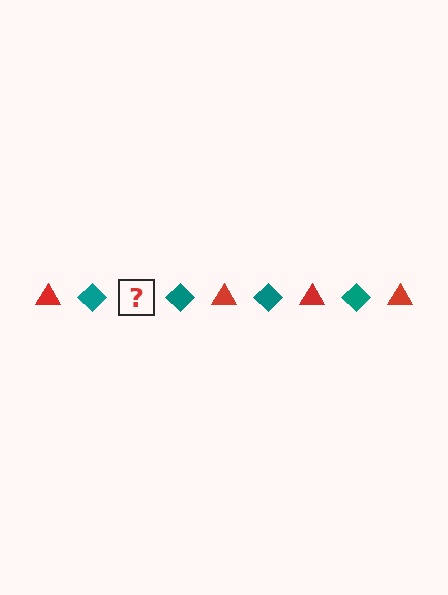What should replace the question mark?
The question mark should be replaced with a red triangle.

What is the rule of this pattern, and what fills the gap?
The rule is that the pattern alternates between red triangle and teal diamond. The gap should be filled with a red triangle.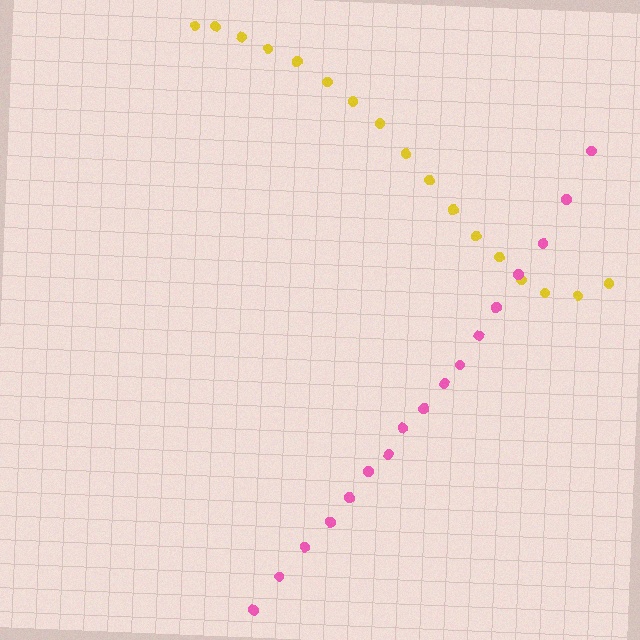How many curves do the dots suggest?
There are 2 distinct paths.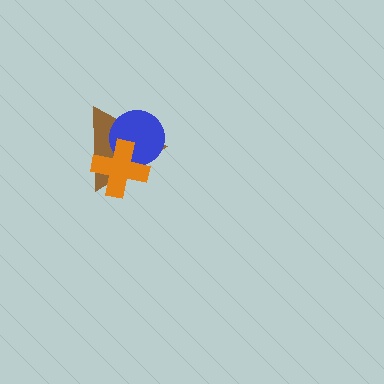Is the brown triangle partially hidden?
Yes, it is partially covered by another shape.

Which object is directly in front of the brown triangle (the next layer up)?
The blue circle is directly in front of the brown triangle.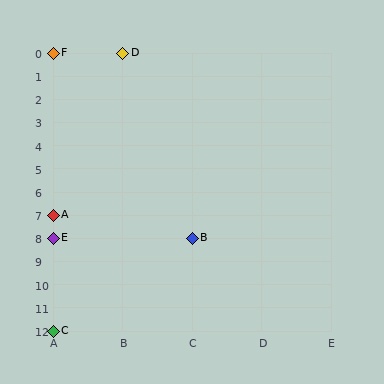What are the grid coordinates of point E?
Point E is at grid coordinates (A, 8).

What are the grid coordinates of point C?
Point C is at grid coordinates (A, 12).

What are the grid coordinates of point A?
Point A is at grid coordinates (A, 7).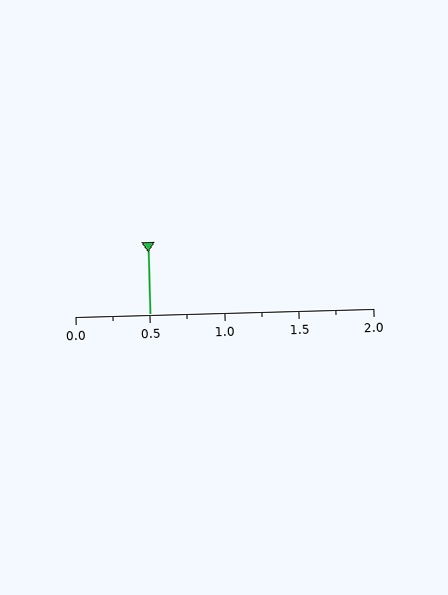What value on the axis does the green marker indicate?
The marker indicates approximately 0.5.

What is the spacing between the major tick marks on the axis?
The major ticks are spaced 0.5 apart.